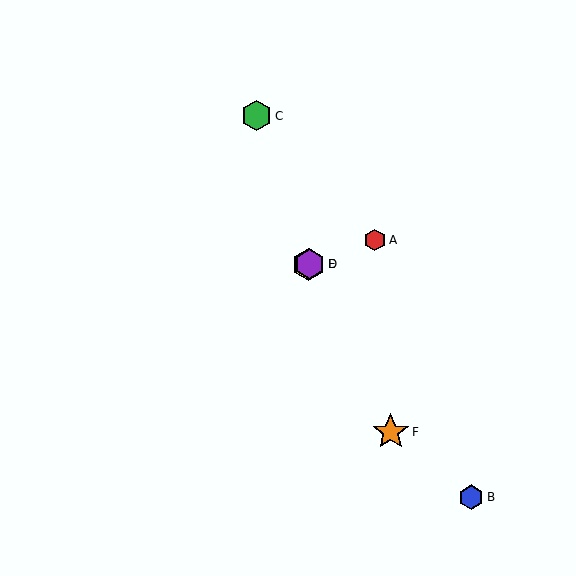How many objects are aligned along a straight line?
3 objects (A, D, E) are aligned along a straight line.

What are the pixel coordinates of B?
Object B is at (471, 497).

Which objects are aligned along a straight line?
Objects A, D, E are aligned along a straight line.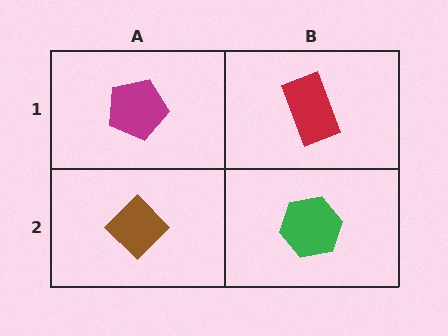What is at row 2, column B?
A green hexagon.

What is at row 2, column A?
A brown diamond.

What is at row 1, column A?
A magenta pentagon.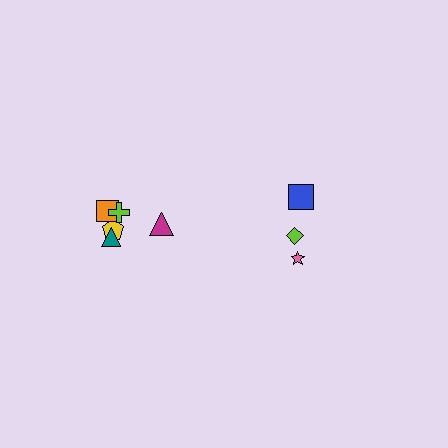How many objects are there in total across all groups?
There are 8 objects.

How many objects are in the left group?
There are 5 objects.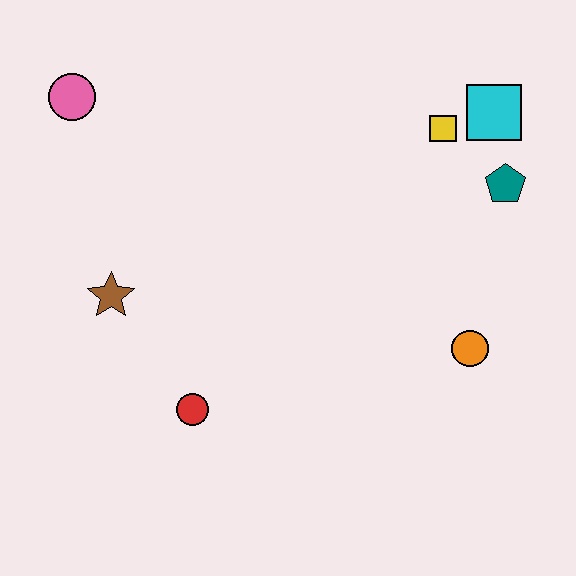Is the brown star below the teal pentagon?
Yes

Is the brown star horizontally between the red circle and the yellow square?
No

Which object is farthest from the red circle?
The cyan square is farthest from the red circle.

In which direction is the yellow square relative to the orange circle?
The yellow square is above the orange circle.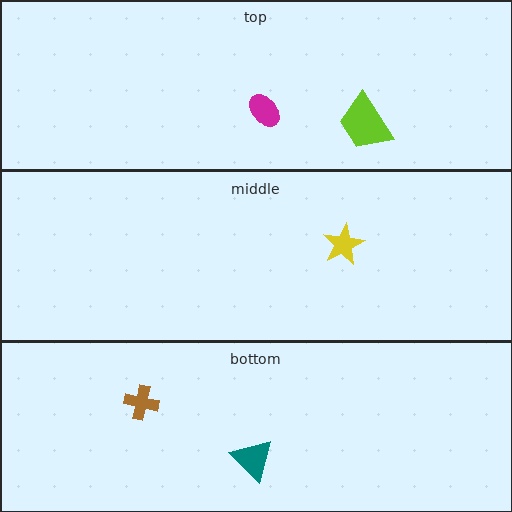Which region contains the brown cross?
The bottom region.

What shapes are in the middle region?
The yellow star.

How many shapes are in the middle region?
1.